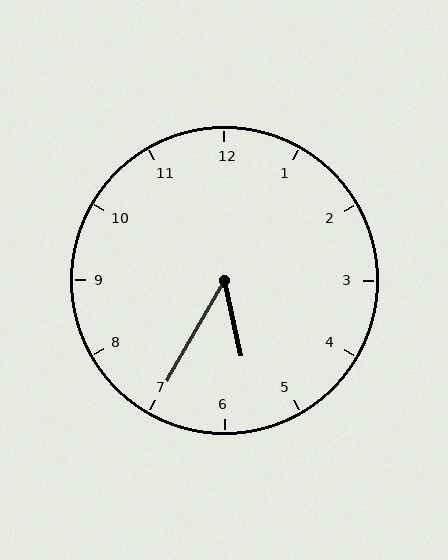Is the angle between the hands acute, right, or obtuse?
It is acute.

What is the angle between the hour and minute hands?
Approximately 42 degrees.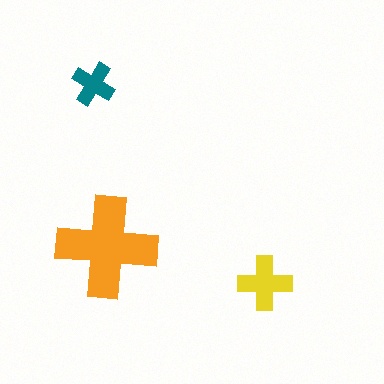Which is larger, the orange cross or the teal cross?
The orange one.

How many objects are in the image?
There are 3 objects in the image.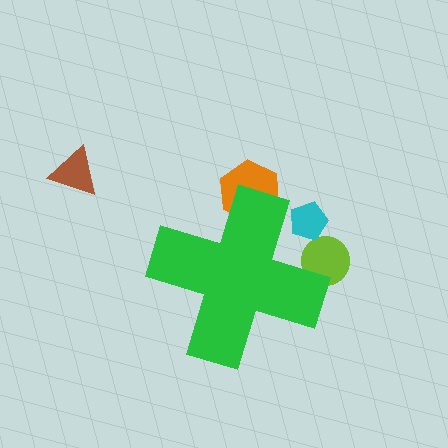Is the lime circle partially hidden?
Yes, the lime circle is partially hidden behind the green cross.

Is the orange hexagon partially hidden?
Yes, the orange hexagon is partially hidden behind the green cross.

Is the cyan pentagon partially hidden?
Yes, the cyan pentagon is partially hidden behind the green cross.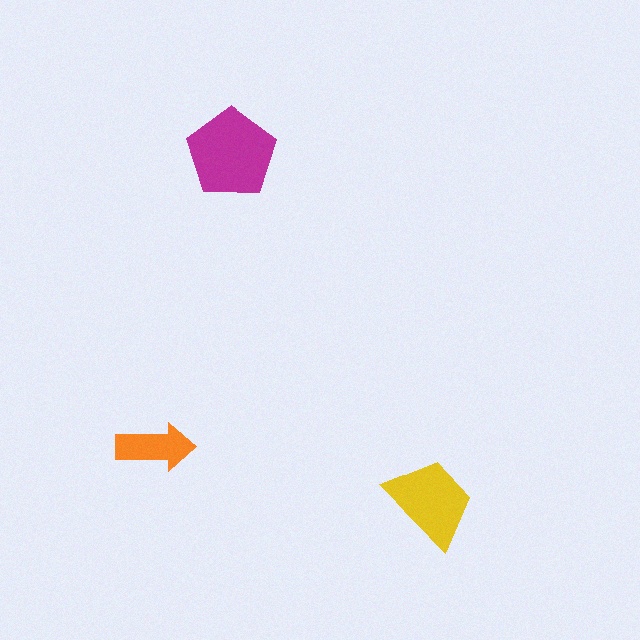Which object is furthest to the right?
The yellow trapezoid is rightmost.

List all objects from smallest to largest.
The orange arrow, the yellow trapezoid, the magenta pentagon.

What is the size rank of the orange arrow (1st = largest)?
3rd.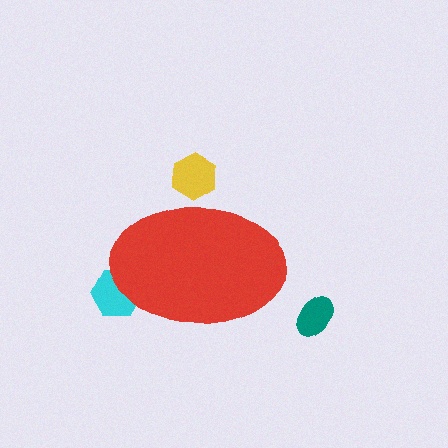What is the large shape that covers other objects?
A red ellipse.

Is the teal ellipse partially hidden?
No, the teal ellipse is fully visible.